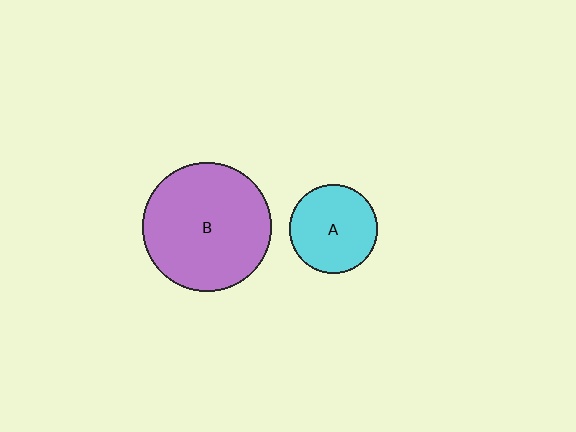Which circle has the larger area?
Circle B (purple).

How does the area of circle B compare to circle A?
Approximately 2.1 times.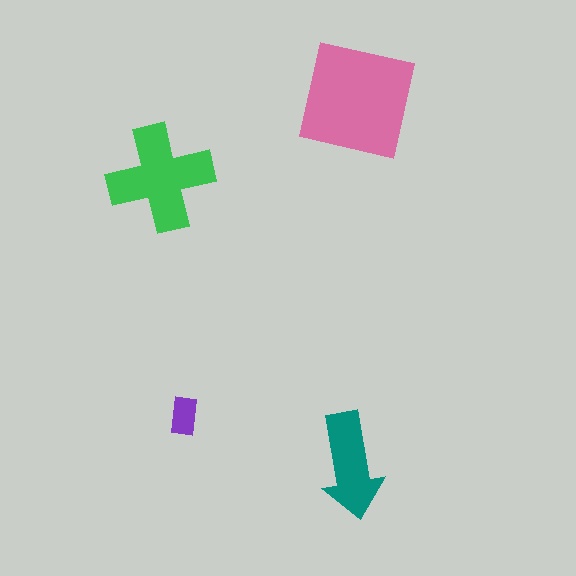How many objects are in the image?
There are 4 objects in the image.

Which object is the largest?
The pink square.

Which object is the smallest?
The purple rectangle.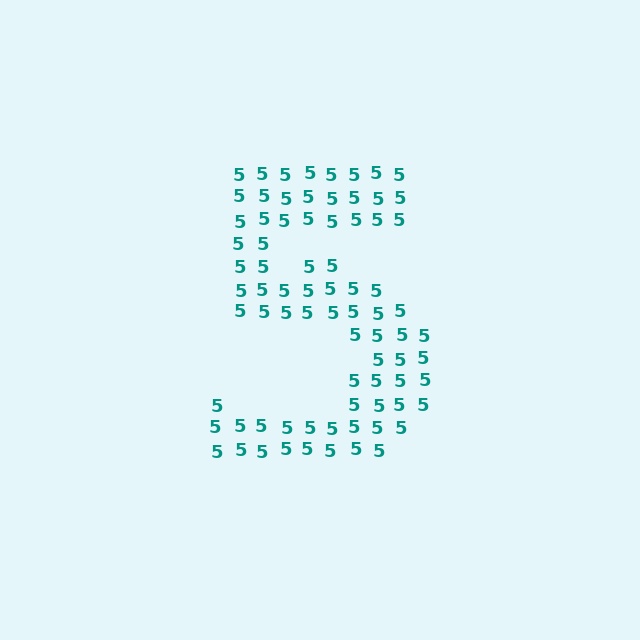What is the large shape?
The large shape is the digit 5.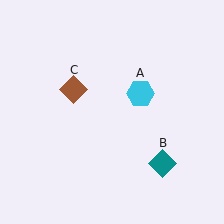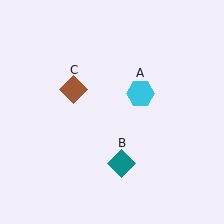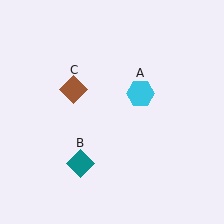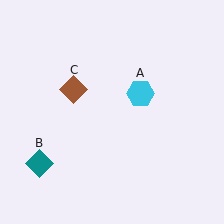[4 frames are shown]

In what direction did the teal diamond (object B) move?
The teal diamond (object B) moved left.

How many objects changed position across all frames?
1 object changed position: teal diamond (object B).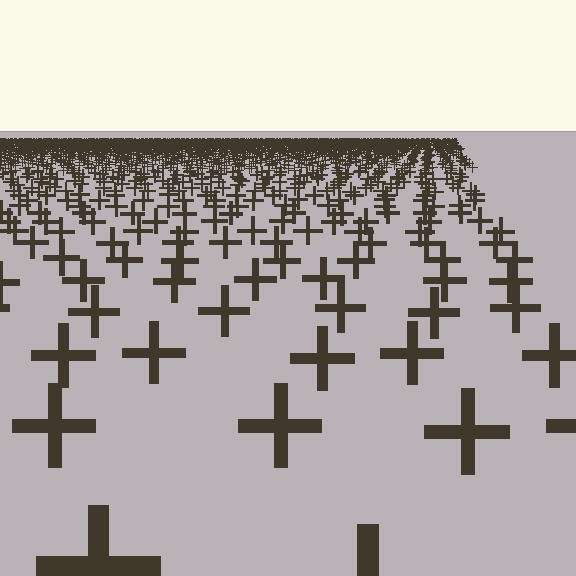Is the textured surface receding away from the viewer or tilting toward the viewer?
The surface is receding away from the viewer. Texture elements get smaller and denser toward the top.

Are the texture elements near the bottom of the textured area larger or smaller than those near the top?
Larger. Near the bottom, elements are closer to the viewer and appear at a bigger on-screen size.